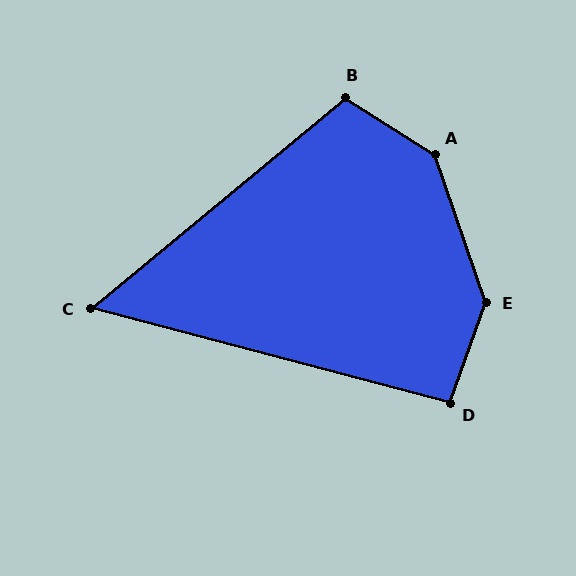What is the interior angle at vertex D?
Approximately 95 degrees (obtuse).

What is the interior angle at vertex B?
Approximately 108 degrees (obtuse).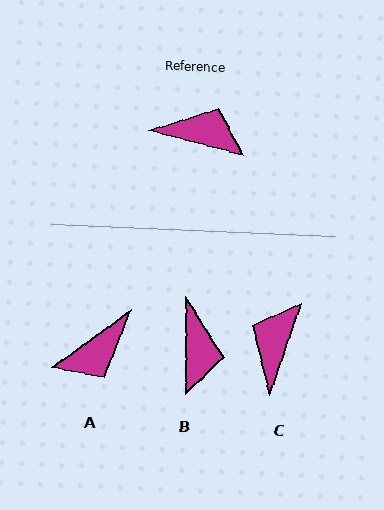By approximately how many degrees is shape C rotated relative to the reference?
Approximately 85 degrees counter-clockwise.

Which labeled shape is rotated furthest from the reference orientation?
A, about 129 degrees away.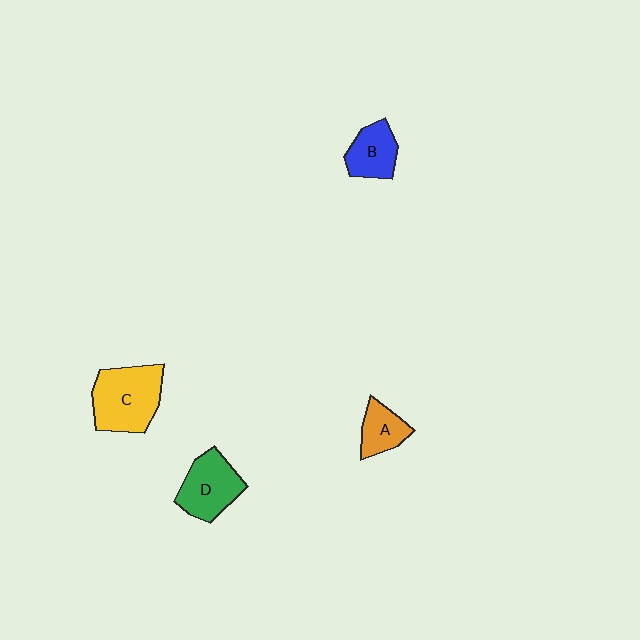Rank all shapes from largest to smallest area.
From largest to smallest: C (yellow), D (green), B (blue), A (orange).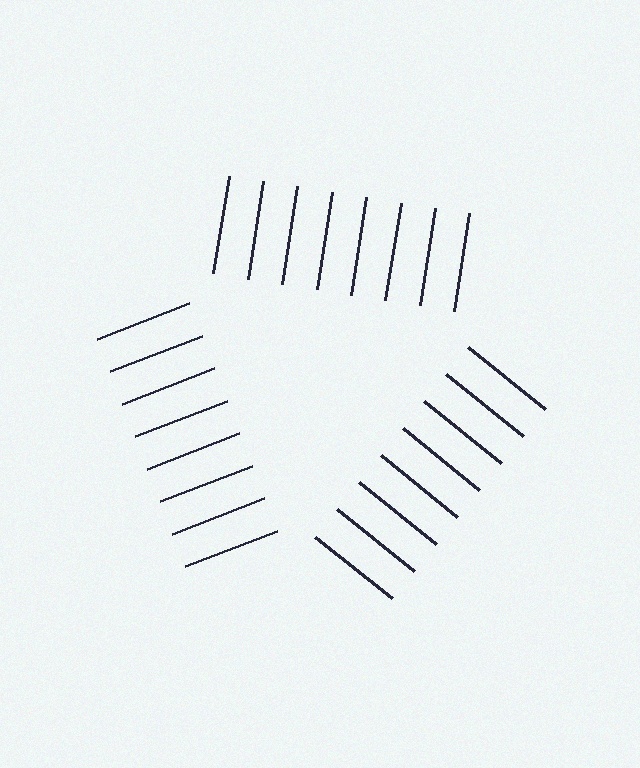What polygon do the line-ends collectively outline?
An illusory triangle — the line segments terminate on its edges but no continuous stroke is drawn.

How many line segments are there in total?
24 — 8 along each of the 3 edges.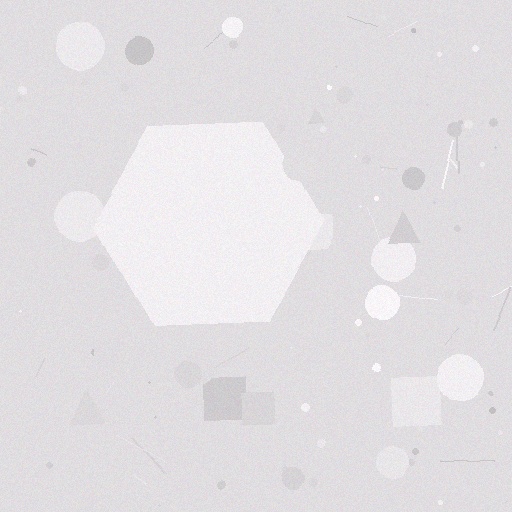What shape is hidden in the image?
A hexagon is hidden in the image.